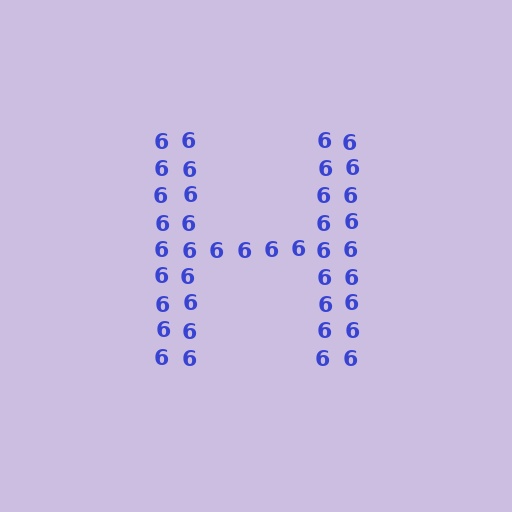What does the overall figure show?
The overall figure shows the letter H.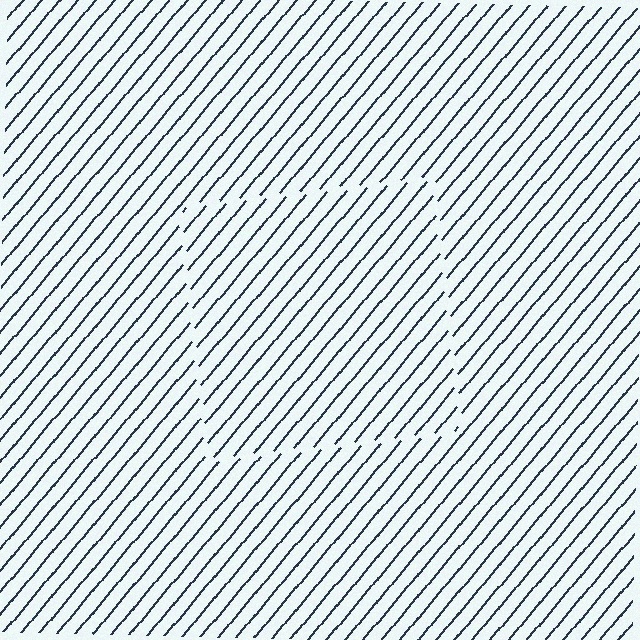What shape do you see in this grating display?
An illusory square. The interior of the shape contains the same grating, shifted by half a period — the contour is defined by the phase discontinuity where line-ends from the inner and outer gratings abut.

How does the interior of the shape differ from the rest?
The interior of the shape contains the same grating, shifted by half a period — the contour is defined by the phase discontinuity where line-ends from the inner and outer gratings abut.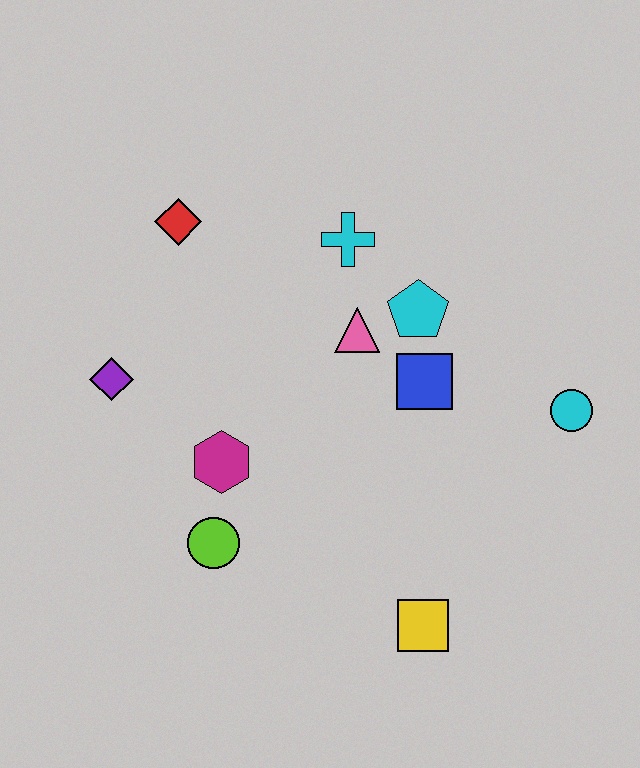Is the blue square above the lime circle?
Yes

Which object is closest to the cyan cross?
The pink triangle is closest to the cyan cross.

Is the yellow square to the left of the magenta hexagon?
No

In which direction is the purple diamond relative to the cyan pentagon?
The purple diamond is to the left of the cyan pentagon.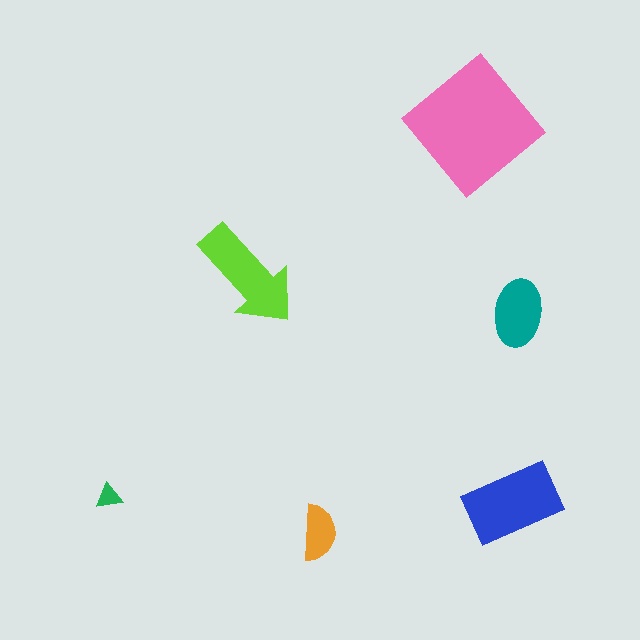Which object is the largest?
The pink diamond.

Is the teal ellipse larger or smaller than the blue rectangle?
Smaller.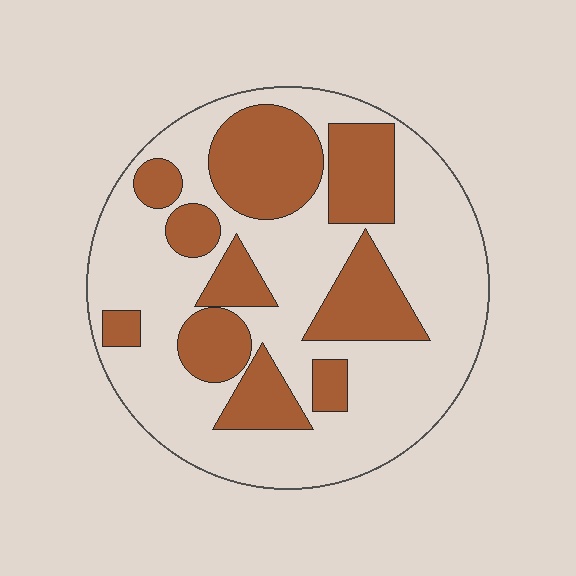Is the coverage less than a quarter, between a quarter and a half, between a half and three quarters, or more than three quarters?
Between a quarter and a half.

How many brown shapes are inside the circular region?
10.